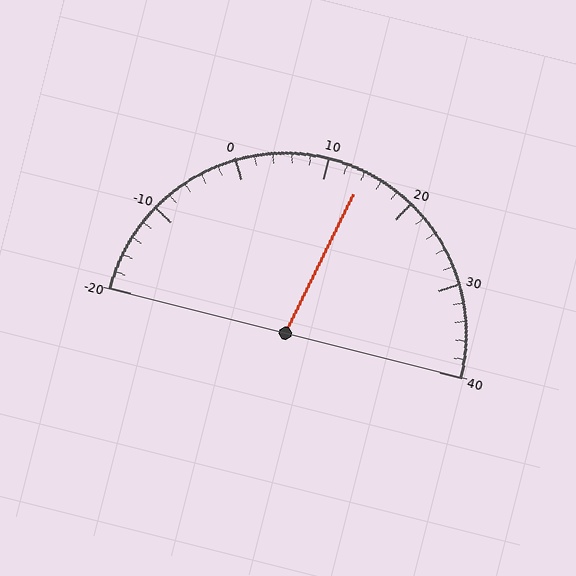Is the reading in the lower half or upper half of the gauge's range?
The reading is in the upper half of the range (-20 to 40).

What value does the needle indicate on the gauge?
The needle indicates approximately 14.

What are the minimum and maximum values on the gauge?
The gauge ranges from -20 to 40.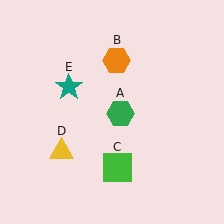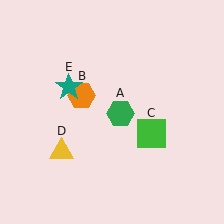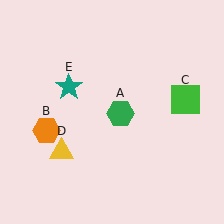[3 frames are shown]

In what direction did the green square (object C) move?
The green square (object C) moved up and to the right.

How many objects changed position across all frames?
2 objects changed position: orange hexagon (object B), green square (object C).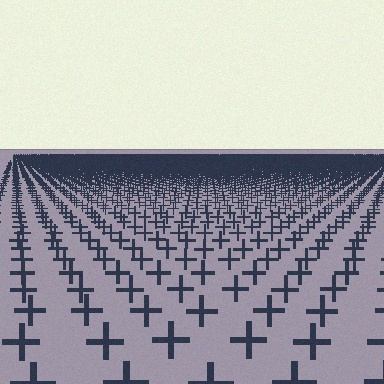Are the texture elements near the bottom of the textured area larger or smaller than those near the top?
Larger. Near the bottom, elements are closer to the viewer and appear at a bigger on-screen size.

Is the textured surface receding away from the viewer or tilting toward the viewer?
The surface is receding away from the viewer. Texture elements get smaller and denser toward the top.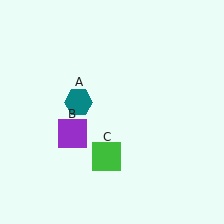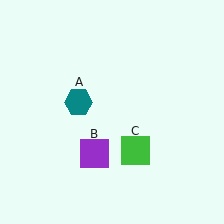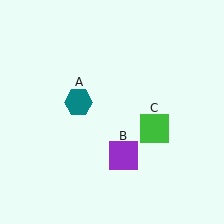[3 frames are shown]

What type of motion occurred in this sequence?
The purple square (object B), green square (object C) rotated counterclockwise around the center of the scene.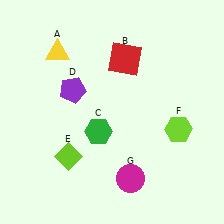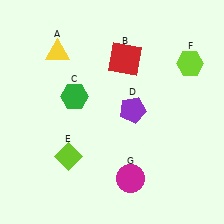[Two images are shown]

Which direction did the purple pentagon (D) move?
The purple pentagon (D) moved right.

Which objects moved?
The objects that moved are: the green hexagon (C), the purple pentagon (D), the lime hexagon (F).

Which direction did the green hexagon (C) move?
The green hexagon (C) moved up.